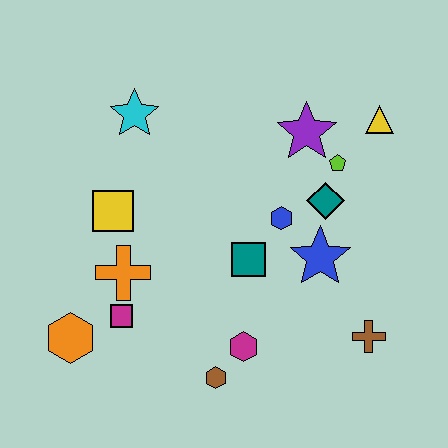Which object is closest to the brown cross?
The blue star is closest to the brown cross.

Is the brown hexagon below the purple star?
Yes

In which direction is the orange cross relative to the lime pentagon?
The orange cross is to the left of the lime pentagon.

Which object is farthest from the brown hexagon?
The yellow triangle is farthest from the brown hexagon.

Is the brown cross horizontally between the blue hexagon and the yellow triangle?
Yes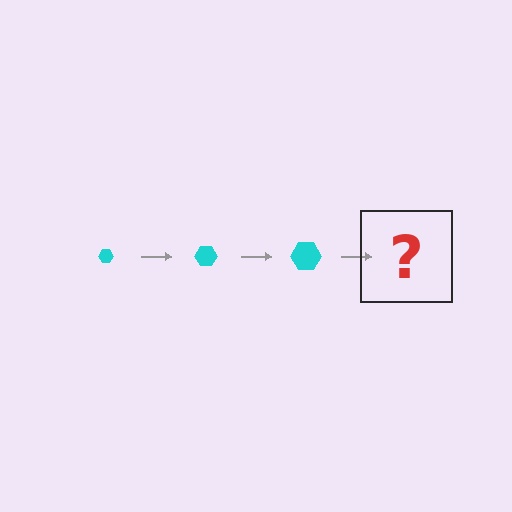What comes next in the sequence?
The next element should be a cyan hexagon, larger than the previous one.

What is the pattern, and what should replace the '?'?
The pattern is that the hexagon gets progressively larger each step. The '?' should be a cyan hexagon, larger than the previous one.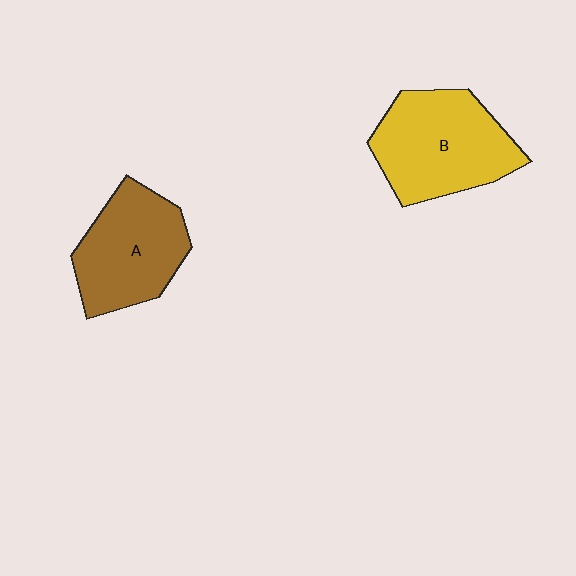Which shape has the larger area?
Shape B (yellow).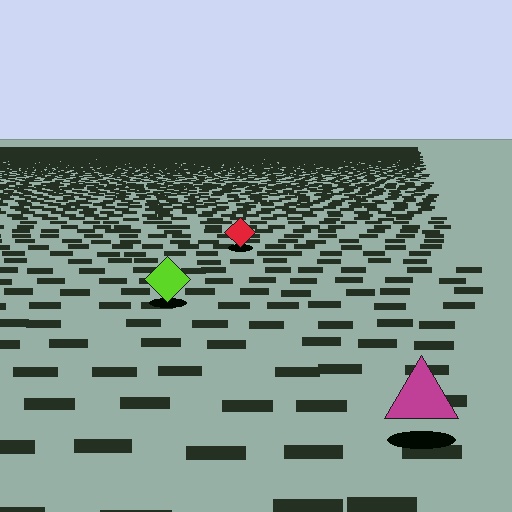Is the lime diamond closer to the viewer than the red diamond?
Yes. The lime diamond is closer — you can tell from the texture gradient: the ground texture is coarser near it.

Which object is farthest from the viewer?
The red diamond is farthest from the viewer. It appears smaller and the ground texture around it is denser.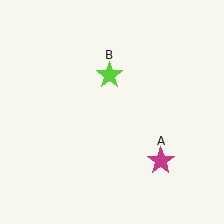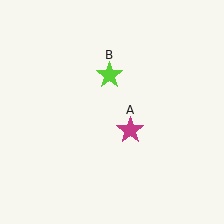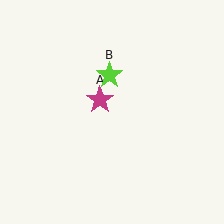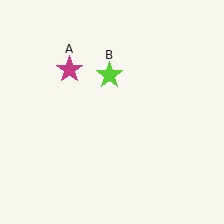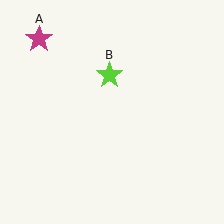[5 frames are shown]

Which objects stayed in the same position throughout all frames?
Lime star (object B) remained stationary.